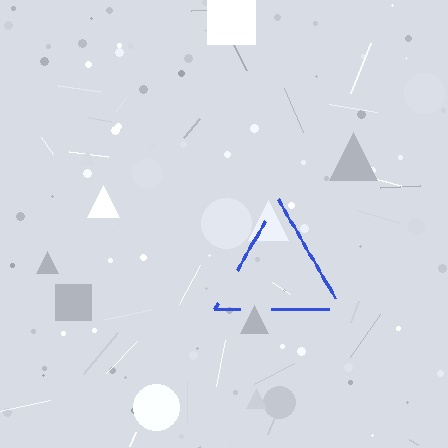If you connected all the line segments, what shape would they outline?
They would outline a triangle.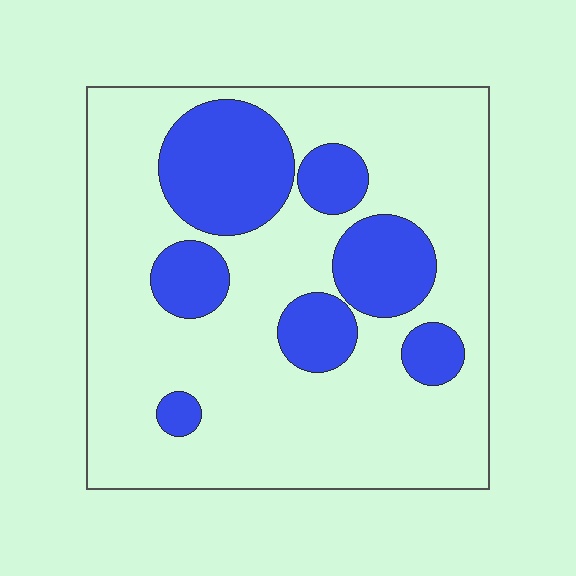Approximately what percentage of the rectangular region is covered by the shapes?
Approximately 25%.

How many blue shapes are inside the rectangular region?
7.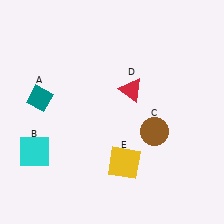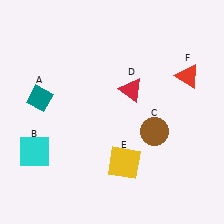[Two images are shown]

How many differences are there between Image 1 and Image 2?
There is 1 difference between the two images.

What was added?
A red triangle (F) was added in Image 2.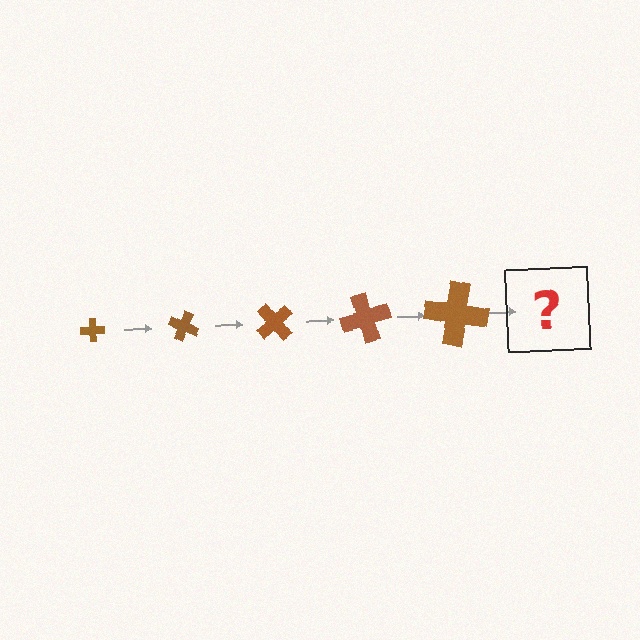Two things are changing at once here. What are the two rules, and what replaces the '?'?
The two rules are that the cross grows larger each step and it rotates 25 degrees each step. The '?' should be a cross, larger than the previous one and rotated 125 degrees from the start.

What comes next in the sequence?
The next element should be a cross, larger than the previous one and rotated 125 degrees from the start.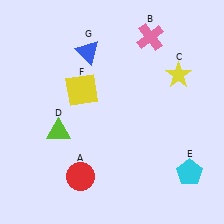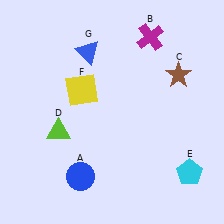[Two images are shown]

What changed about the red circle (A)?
In Image 1, A is red. In Image 2, it changed to blue.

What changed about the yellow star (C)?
In Image 1, C is yellow. In Image 2, it changed to brown.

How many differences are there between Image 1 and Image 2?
There are 3 differences between the two images.